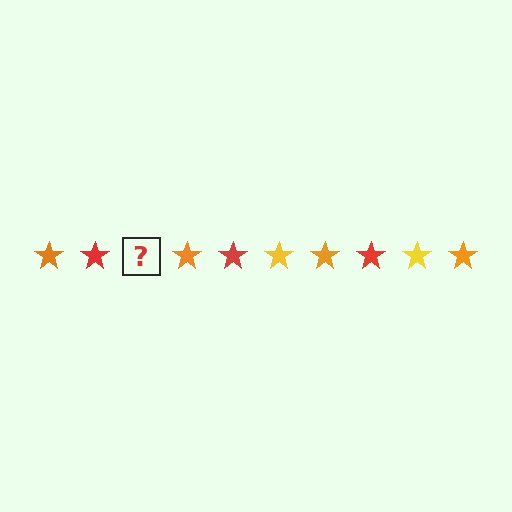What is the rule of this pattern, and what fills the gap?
The rule is that the pattern cycles through orange, red, yellow stars. The gap should be filled with a yellow star.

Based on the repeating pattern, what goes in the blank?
The blank should be a yellow star.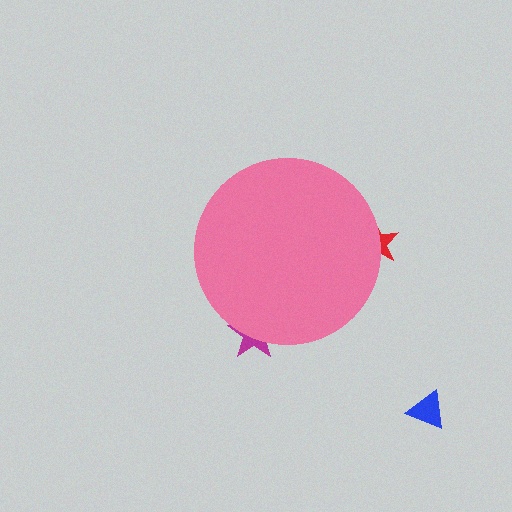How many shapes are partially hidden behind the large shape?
2 shapes are partially hidden.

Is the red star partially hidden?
Yes, the red star is partially hidden behind the pink circle.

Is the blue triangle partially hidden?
No, the blue triangle is fully visible.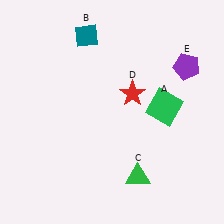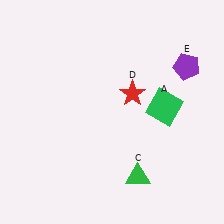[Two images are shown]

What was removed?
The teal diamond (B) was removed in Image 2.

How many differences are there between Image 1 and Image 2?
There is 1 difference between the two images.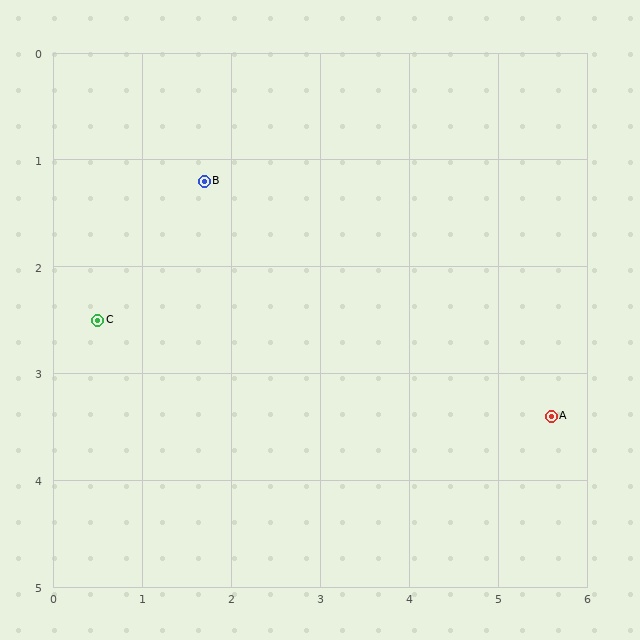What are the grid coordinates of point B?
Point B is at approximately (1.7, 1.2).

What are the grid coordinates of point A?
Point A is at approximately (5.6, 3.4).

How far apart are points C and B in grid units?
Points C and B are about 1.8 grid units apart.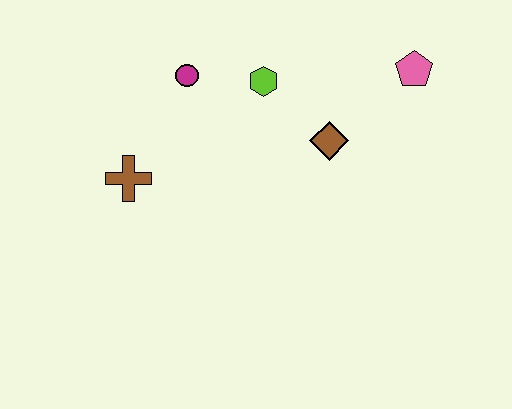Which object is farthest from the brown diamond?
The brown cross is farthest from the brown diamond.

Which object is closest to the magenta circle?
The lime hexagon is closest to the magenta circle.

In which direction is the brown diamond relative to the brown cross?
The brown diamond is to the right of the brown cross.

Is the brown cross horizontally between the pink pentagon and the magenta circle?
No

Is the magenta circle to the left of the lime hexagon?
Yes